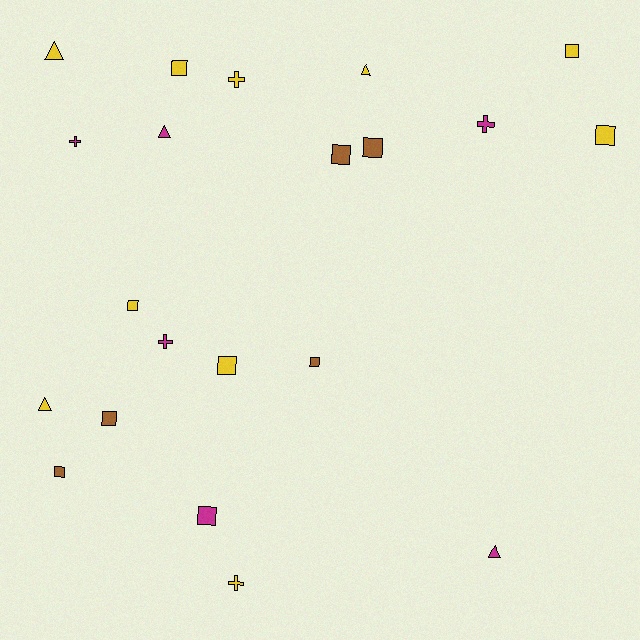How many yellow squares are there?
There are 5 yellow squares.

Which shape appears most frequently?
Square, with 11 objects.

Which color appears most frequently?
Yellow, with 10 objects.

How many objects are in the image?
There are 21 objects.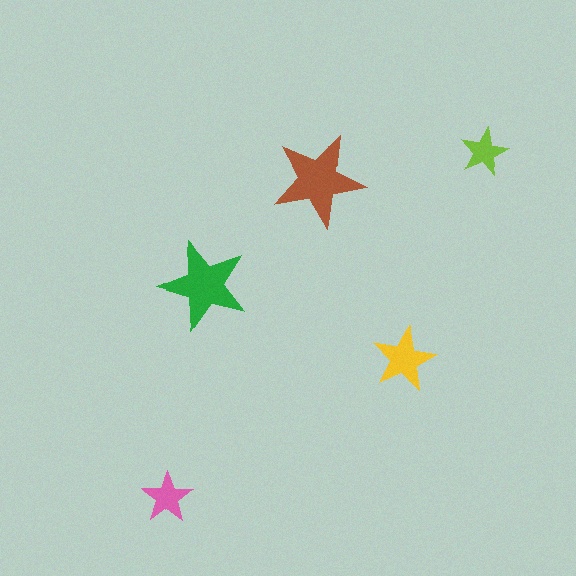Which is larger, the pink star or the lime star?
The pink one.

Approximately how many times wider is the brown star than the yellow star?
About 1.5 times wider.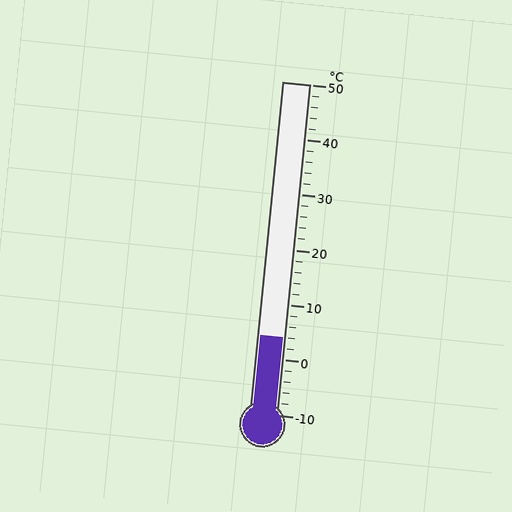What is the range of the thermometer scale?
The thermometer scale ranges from -10°C to 50°C.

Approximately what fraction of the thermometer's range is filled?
The thermometer is filled to approximately 25% of its range.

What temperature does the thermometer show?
The thermometer shows approximately 4°C.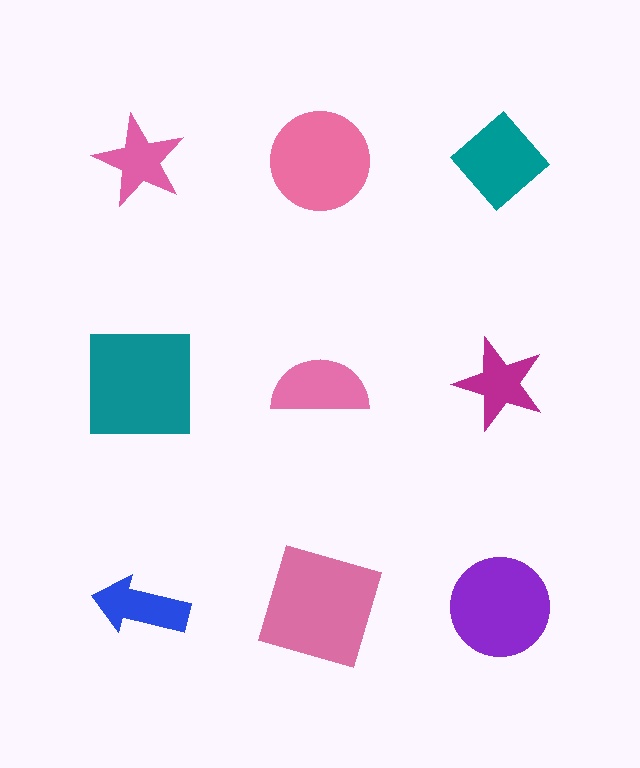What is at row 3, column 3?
A purple circle.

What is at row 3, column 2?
A pink square.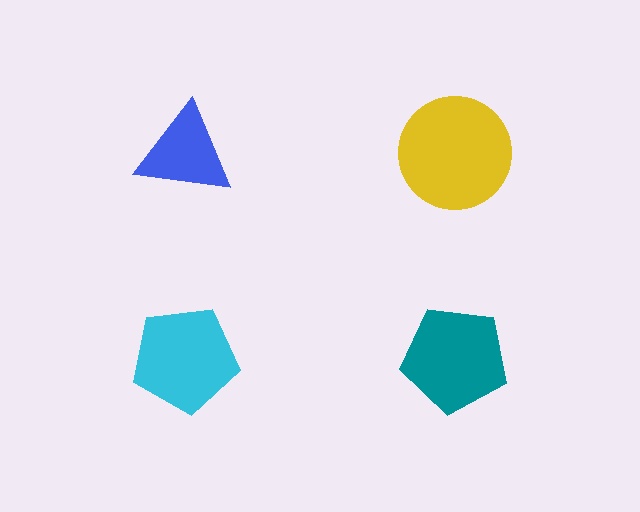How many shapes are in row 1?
2 shapes.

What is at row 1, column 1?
A blue triangle.